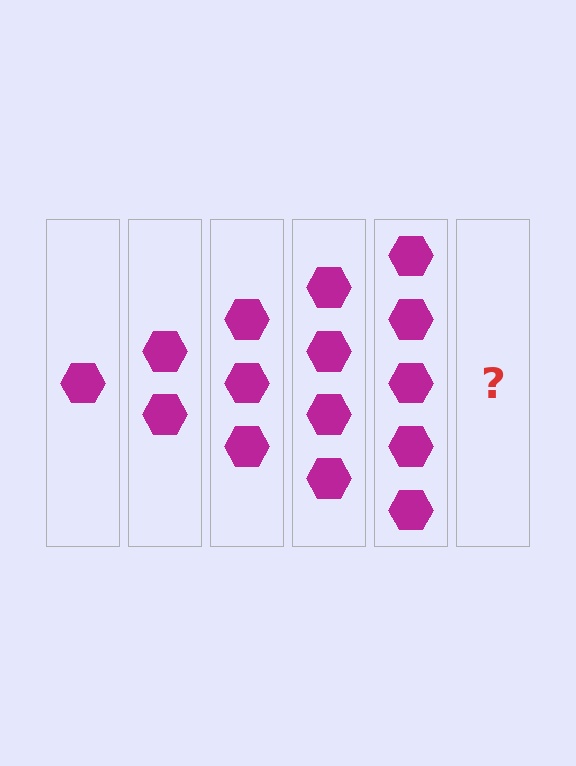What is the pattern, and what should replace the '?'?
The pattern is that each step adds one more hexagon. The '?' should be 6 hexagons.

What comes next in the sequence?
The next element should be 6 hexagons.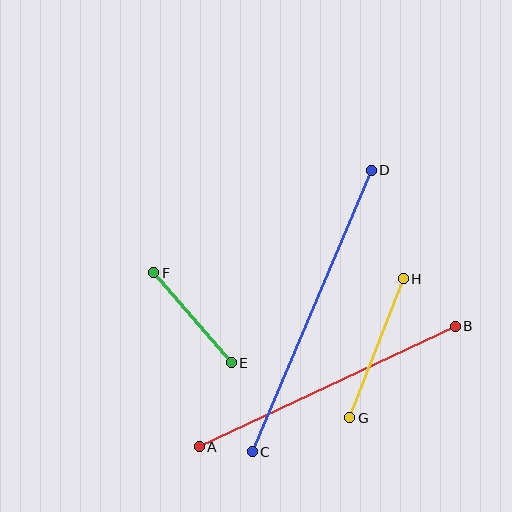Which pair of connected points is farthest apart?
Points C and D are farthest apart.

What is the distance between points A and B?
The distance is approximately 283 pixels.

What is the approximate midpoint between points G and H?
The midpoint is at approximately (377, 348) pixels.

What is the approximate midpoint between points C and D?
The midpoint is at approximately (312, 311) pixels.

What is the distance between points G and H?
The distance is approximately 149 pixels.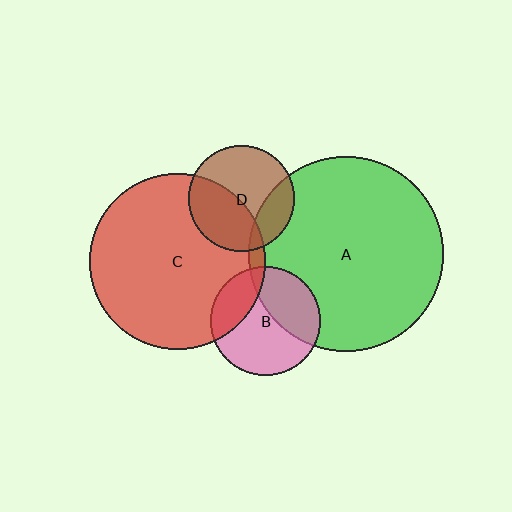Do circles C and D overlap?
Yes.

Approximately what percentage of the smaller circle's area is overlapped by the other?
Approximately 40%.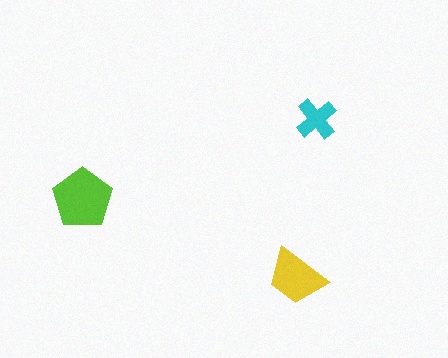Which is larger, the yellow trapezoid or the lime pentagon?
The lime pentagon.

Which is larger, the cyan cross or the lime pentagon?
The lime pentagon.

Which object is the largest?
The lime pentagon.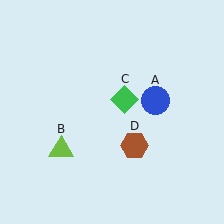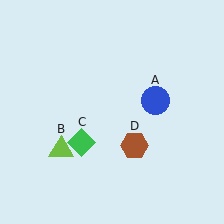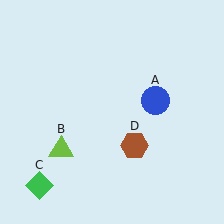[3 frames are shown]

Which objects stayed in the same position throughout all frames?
Blue circle (object A) and lime triangle (object B) and brown hexagon (object D) remained stationary.